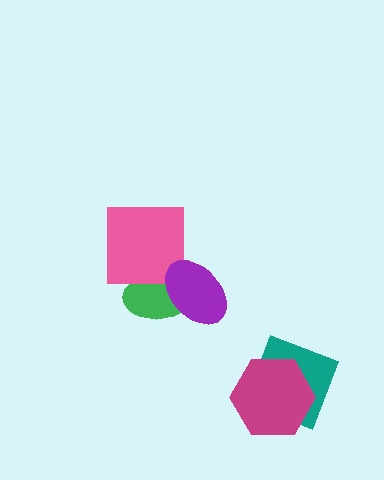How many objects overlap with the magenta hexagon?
1 object overlaps with the magenta hexagon.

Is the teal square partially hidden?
Yes, it is partially covered by another shape.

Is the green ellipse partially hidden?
Yes, it is partially covered by another shape.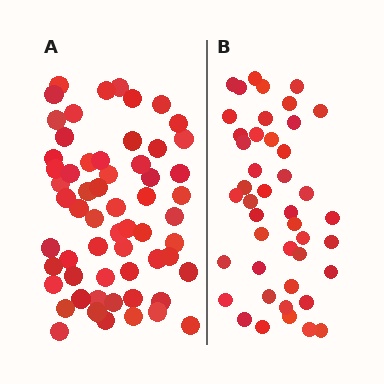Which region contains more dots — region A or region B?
Region A (the left region) has more dots.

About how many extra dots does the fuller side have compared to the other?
Region A has approximately 15 more dots than region B.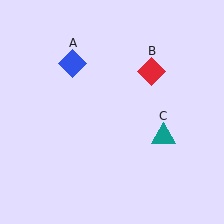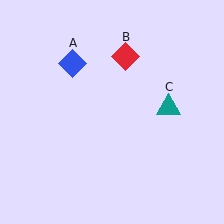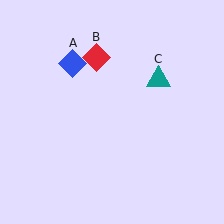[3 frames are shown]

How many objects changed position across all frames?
2 objects changed position: red diamond (object B), teal triangle (object C).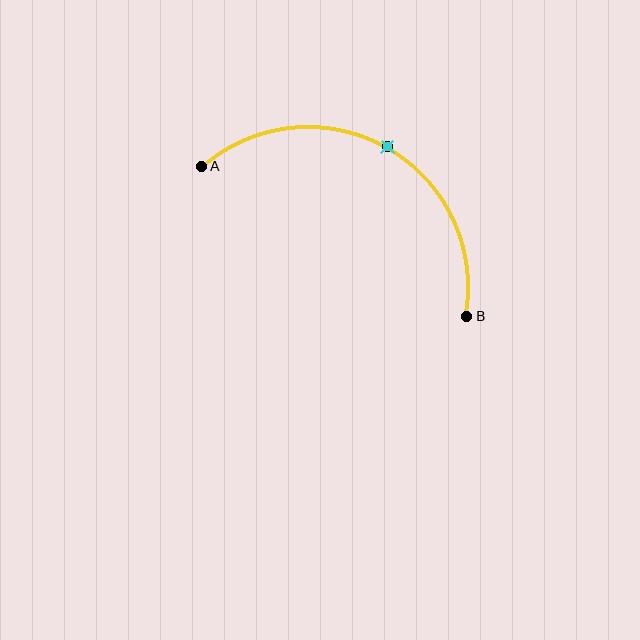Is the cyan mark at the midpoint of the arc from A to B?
Yes. The cyan mark lies on the arc at equal arc-length from both A and B — it is the arc midpoint.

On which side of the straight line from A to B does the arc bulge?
The arc bulges above the straight line connecting A and B.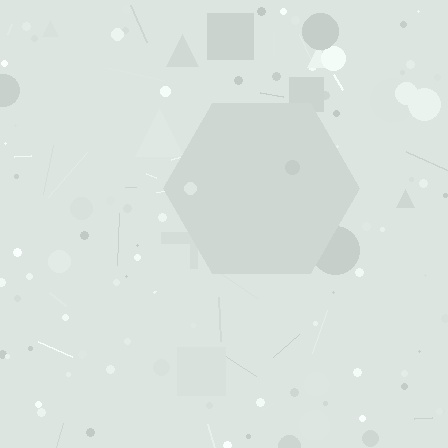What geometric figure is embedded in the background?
A hexagon is embedded in the background.